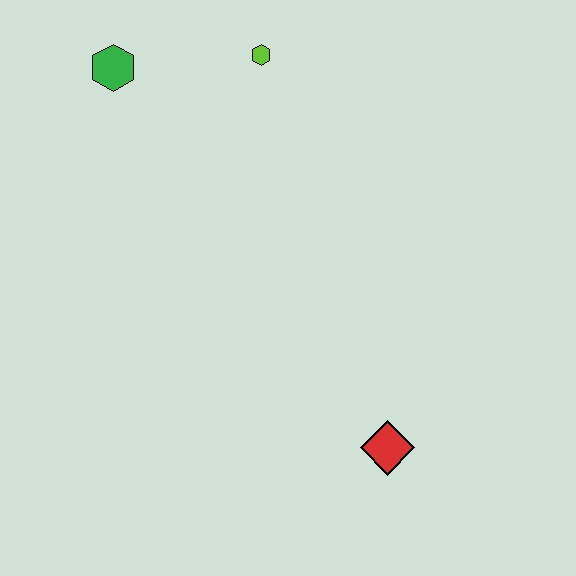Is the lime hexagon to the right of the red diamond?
No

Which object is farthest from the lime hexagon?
The red diamond is farthest from the lime hexagon.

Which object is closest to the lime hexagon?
The green hexagon is closest to the lime hexagon.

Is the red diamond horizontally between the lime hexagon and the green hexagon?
No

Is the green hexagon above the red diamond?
Yes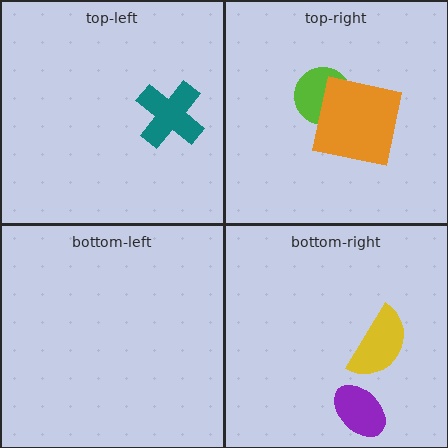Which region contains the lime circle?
The top-right region.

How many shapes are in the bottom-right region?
2.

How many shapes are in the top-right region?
2.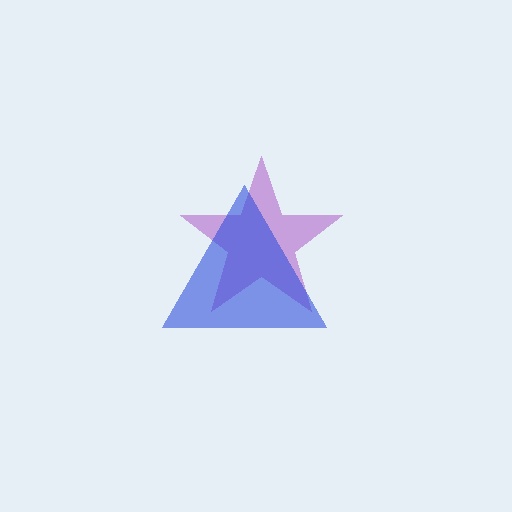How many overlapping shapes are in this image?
There are 2 overlapping shapes in the image.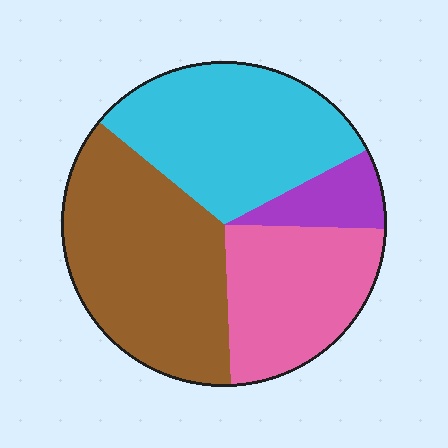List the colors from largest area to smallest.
From largest to smallest: brown, cyan, pink, purple.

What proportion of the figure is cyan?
Cyan takes up about one third (1/3) of the figure.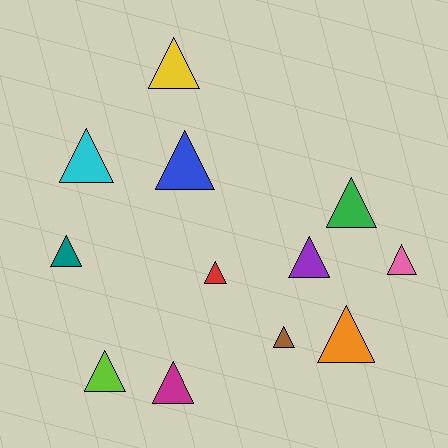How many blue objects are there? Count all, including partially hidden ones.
There is 1 blue object.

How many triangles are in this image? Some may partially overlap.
There are 12 triangles.